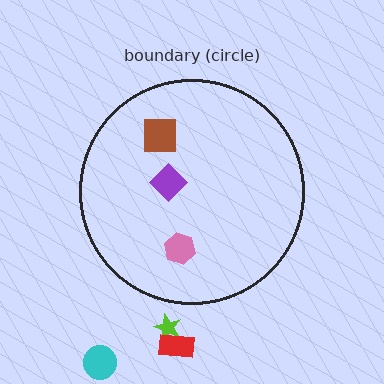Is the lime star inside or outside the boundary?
Outside.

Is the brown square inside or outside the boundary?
Inside.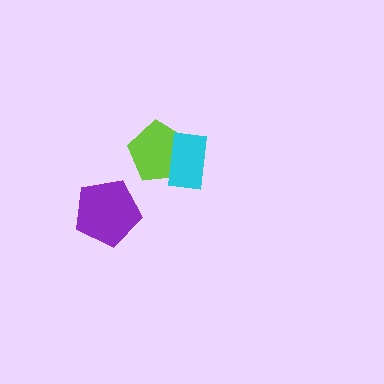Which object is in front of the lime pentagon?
The cyan rectangle is in front of the lime pentagon.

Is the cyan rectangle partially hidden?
No, no other shape covers it.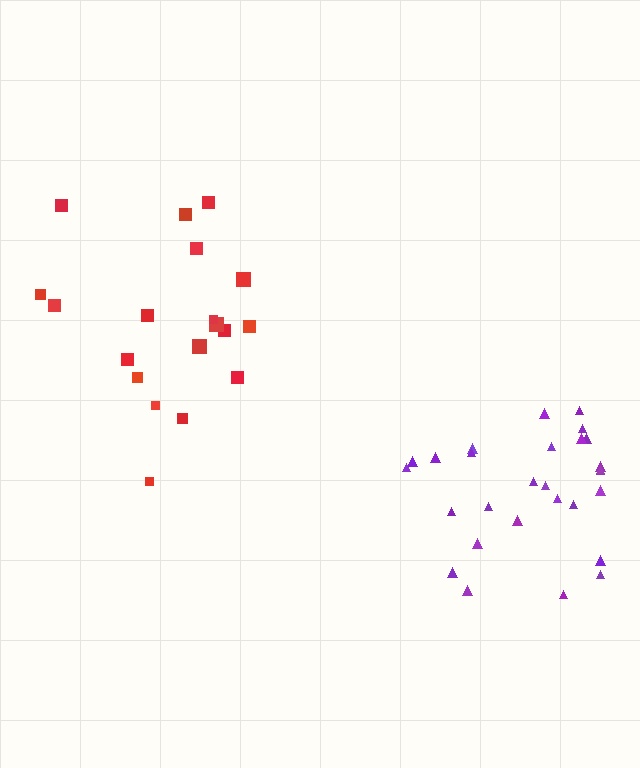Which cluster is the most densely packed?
Purple.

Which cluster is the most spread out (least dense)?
Red.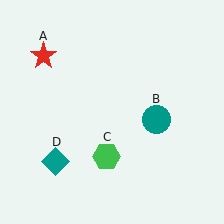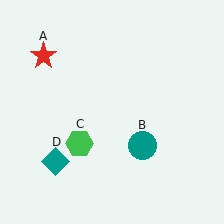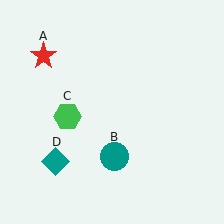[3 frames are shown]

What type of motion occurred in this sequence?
The teal circle (object B), green hexagon (object C) rotated clockwise around the center of the scene.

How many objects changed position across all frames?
2 objects changed position: teal circle (object B), green hexagon (object C).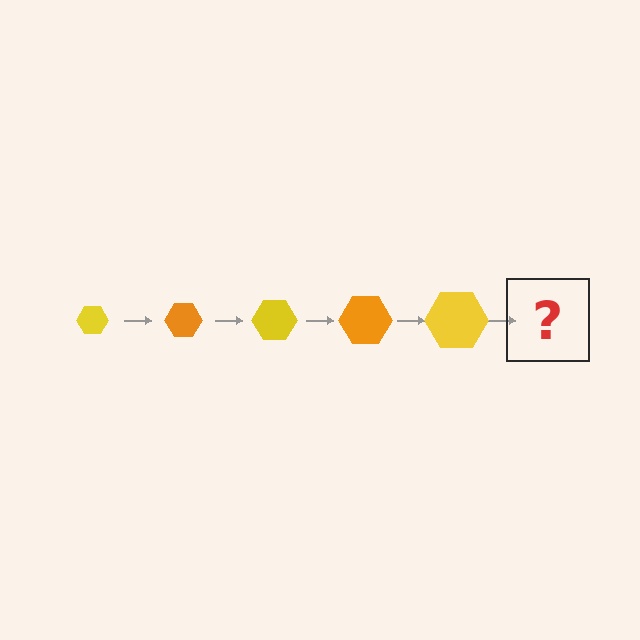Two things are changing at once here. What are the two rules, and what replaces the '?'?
The two rules are that the hexagon grows larger each step and the color cycles through yellow and orange. The '?' should be an orange hexagon, larger than the previous one.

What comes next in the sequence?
The next element should be an orange hexagon, larger than the previous one.